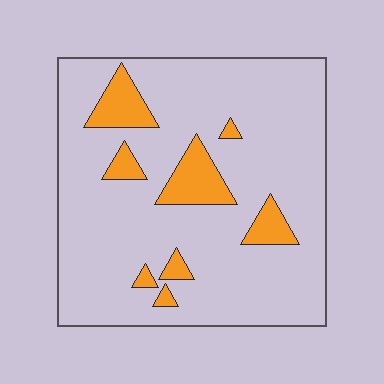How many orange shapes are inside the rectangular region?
8.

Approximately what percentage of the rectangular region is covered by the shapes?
Approximately 15%.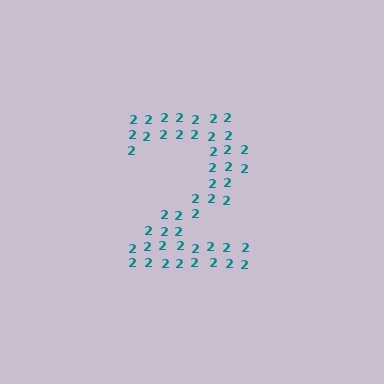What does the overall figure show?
The overall figure shows the digit 2.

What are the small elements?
The small elements are digit 2's.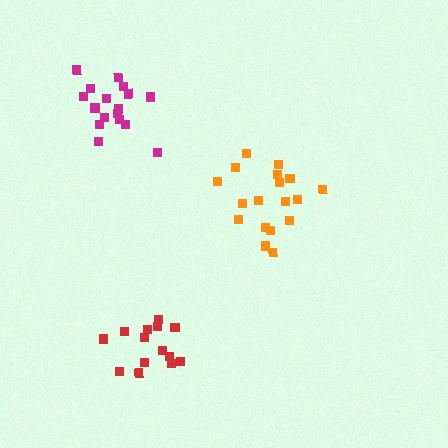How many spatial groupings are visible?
There are 3 spatial groupings.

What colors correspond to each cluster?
The clusters are colored: magenta, red, orange.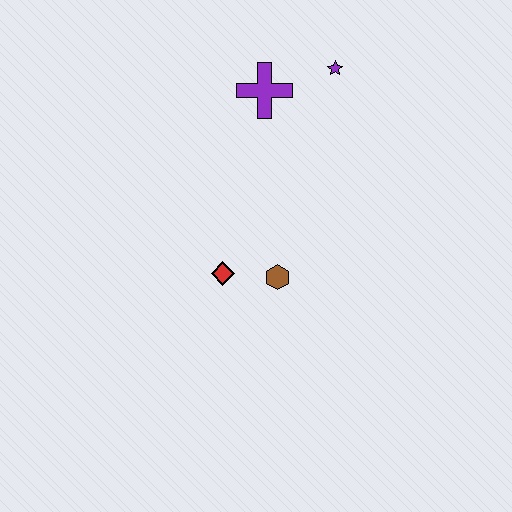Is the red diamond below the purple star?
Yes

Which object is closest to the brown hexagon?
The red diamond is closest to the brown hexagon.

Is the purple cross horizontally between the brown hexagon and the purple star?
No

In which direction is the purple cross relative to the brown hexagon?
The purple cross is above the brown hexagon.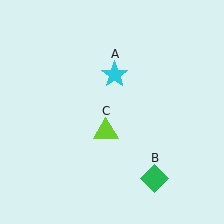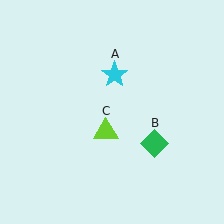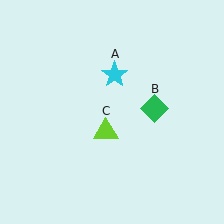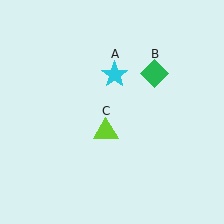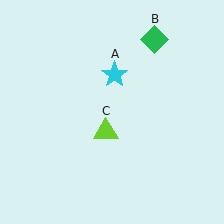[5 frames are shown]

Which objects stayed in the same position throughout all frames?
Cyan star (object A) and lime triangle (object C) remained stationary.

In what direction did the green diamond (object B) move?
The green diamond (object B) moved up.